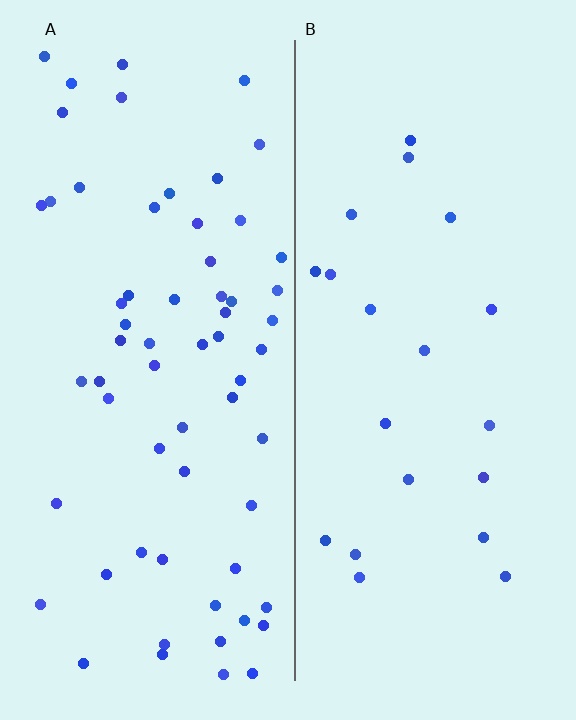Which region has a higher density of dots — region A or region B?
A (the left).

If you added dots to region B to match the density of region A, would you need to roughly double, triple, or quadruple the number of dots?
Approximately triple.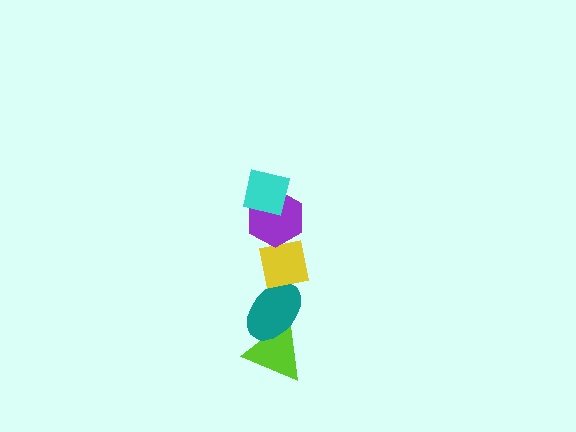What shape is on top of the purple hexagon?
The cyan square is on top of the purple hexagon.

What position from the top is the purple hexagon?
The purple hexagon is 2nd from the top.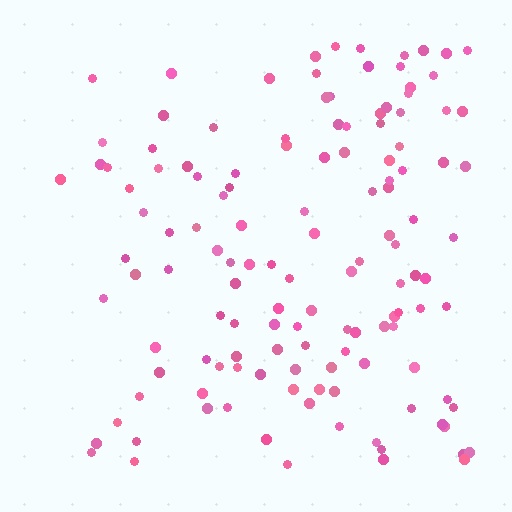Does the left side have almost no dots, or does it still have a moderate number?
Still a moderate number, just noticeably fewer than the right.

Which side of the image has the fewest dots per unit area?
The left.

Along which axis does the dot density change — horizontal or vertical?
Horizontal.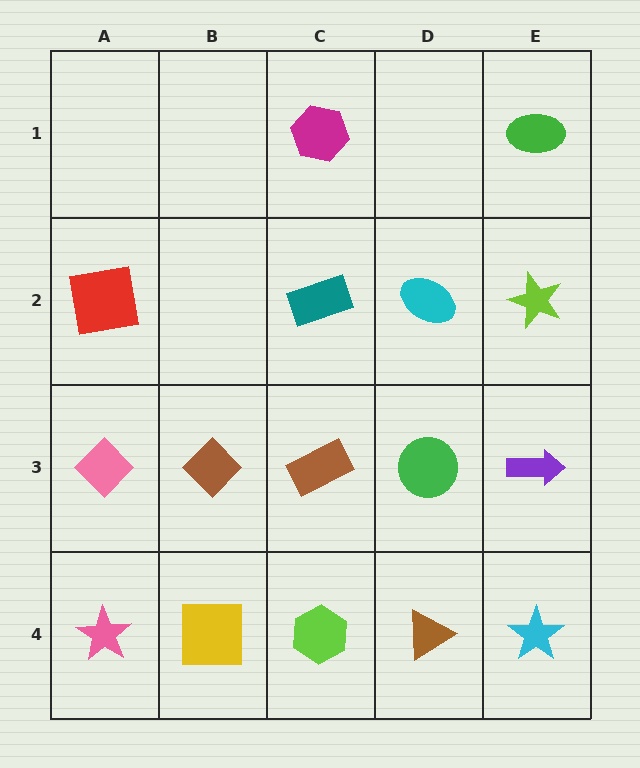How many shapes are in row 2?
4 shapes.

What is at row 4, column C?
A lime hexagon.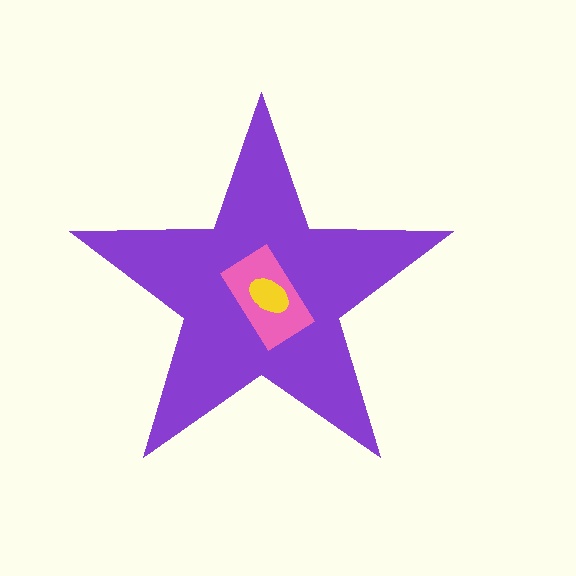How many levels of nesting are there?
3.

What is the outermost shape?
The purple star.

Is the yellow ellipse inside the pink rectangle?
Yes.